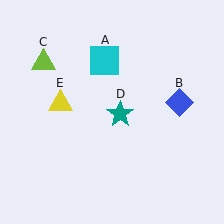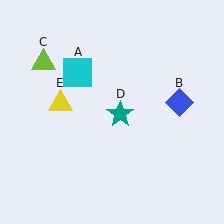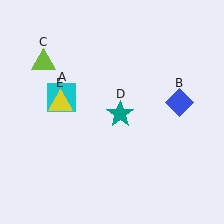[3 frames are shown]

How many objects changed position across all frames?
1 object changed position: cyan square (object A).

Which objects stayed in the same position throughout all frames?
Blue diamond (object B) and lime triangle (object C) and teal star (object D) and yellow triangle (object E) remained stationary.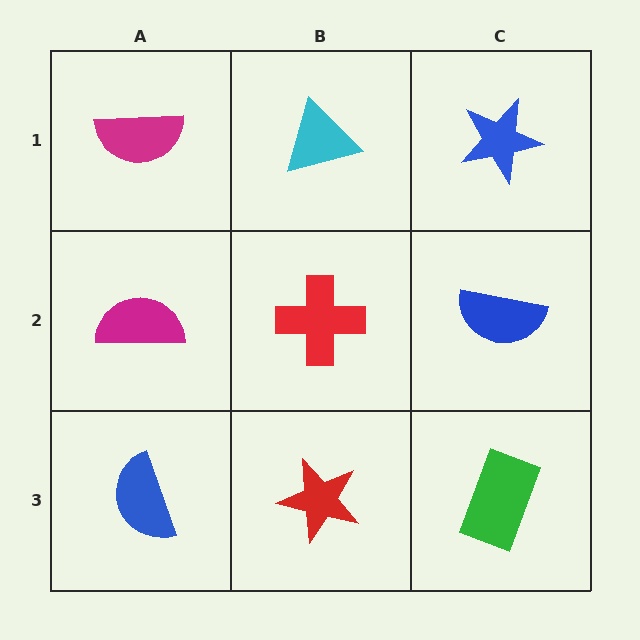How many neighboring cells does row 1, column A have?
2.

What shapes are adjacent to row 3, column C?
A blue semicircle (row 2, column C), a red star (row 3, column B).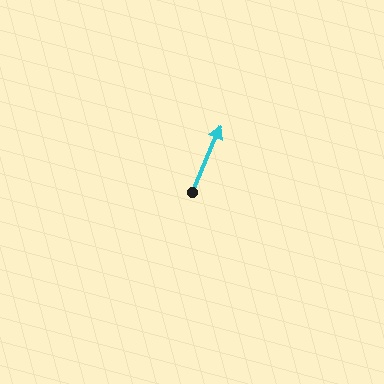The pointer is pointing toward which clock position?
Roughly 1 o'clock.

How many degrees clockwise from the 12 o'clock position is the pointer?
Approximately 24 degrees.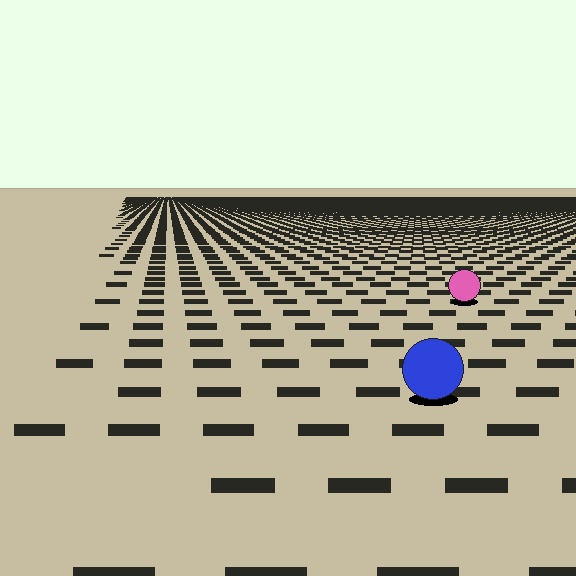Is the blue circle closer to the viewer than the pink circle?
Yes. The blue circle is closer — you can tell from the texture gradient: the ground texture is coarser near it.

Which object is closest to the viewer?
The blue circle is closest. The texture marks near it are larger and more spread out.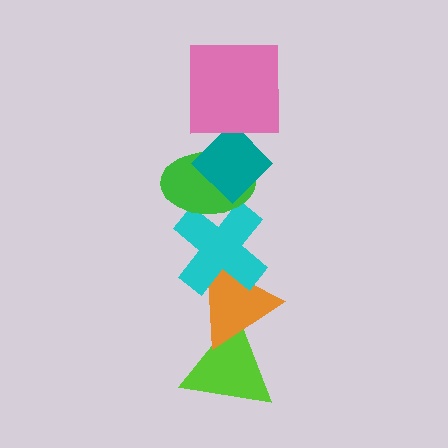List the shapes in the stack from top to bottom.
From top to bottom: the pink square, the teal diamond, the green ellipse, the cyan cross, the orange triangle, the lime triangle.